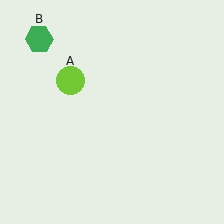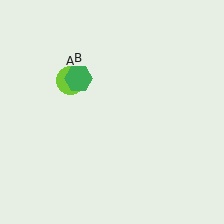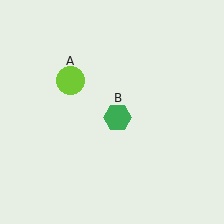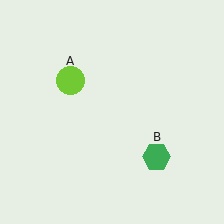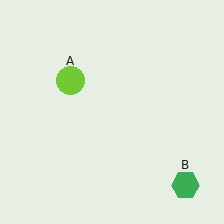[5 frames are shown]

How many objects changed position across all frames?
1 object changed position: green hexagon (object B).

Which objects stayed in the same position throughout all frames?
Lime circle (object A) remained stationary.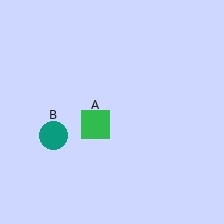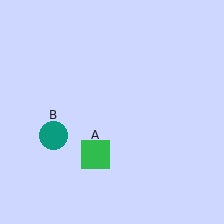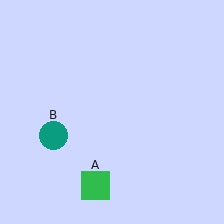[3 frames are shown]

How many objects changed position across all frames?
1 object changed position: green square (object A).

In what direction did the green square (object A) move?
The green square (object A) moved down.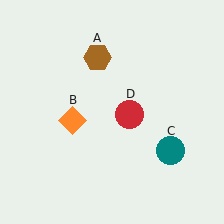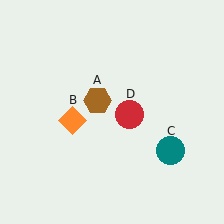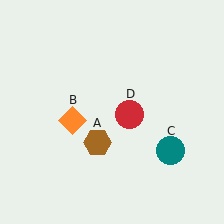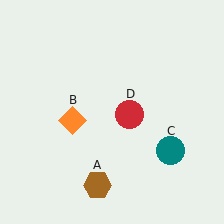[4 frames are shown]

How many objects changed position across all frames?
1 object changed position: brown hexagon (object A).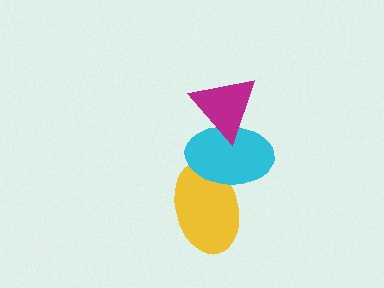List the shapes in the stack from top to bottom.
From top to bottom: the magenta triangle, the cyan ellipse, the yellow ellipse.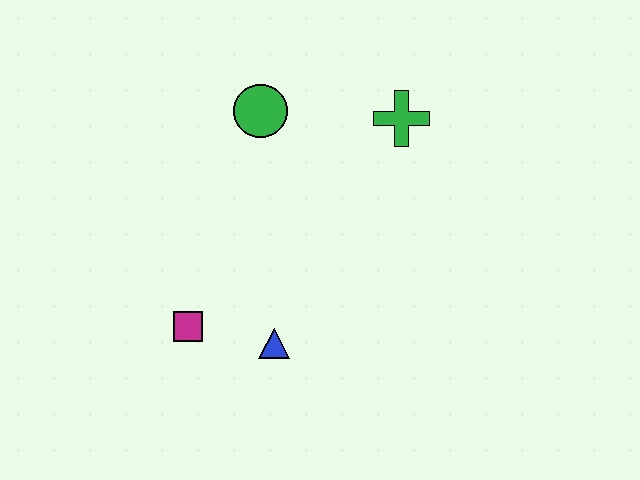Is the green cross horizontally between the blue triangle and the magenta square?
No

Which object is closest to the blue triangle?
The magenta square is closest to the blue triangle.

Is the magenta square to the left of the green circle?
Yes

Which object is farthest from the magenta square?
The green cross is farthest from the magenta square.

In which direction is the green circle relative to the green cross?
The green circle is to the left of the green cross.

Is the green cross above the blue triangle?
Yes